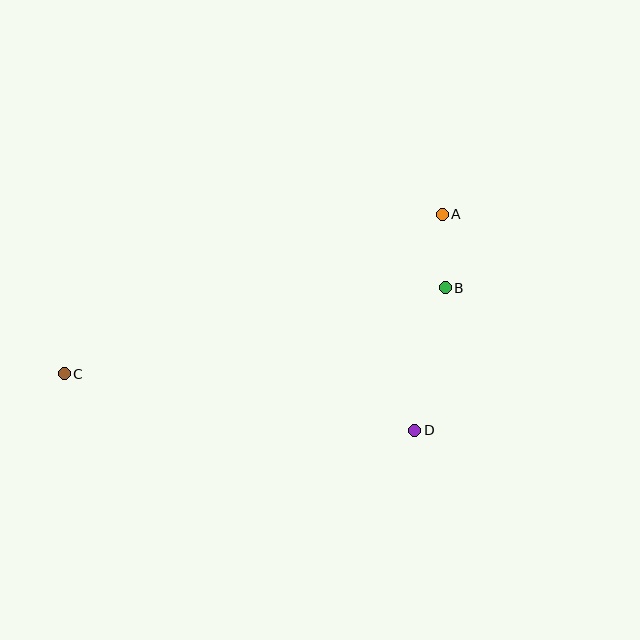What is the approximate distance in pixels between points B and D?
The distance between B and D is approximately 146 pixels.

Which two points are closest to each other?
Points A and B are closest to each other.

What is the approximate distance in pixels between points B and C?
The distance between B and C is approximately 391 pixels.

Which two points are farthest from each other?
Points A and C are farthest from each other.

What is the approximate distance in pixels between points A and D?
The distance between A and D is approximately 218 pixels.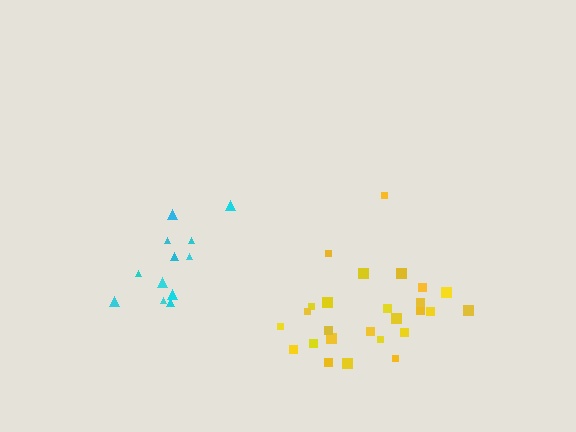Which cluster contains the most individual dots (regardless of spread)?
Yellow (26).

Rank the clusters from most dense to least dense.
yellow, cyan.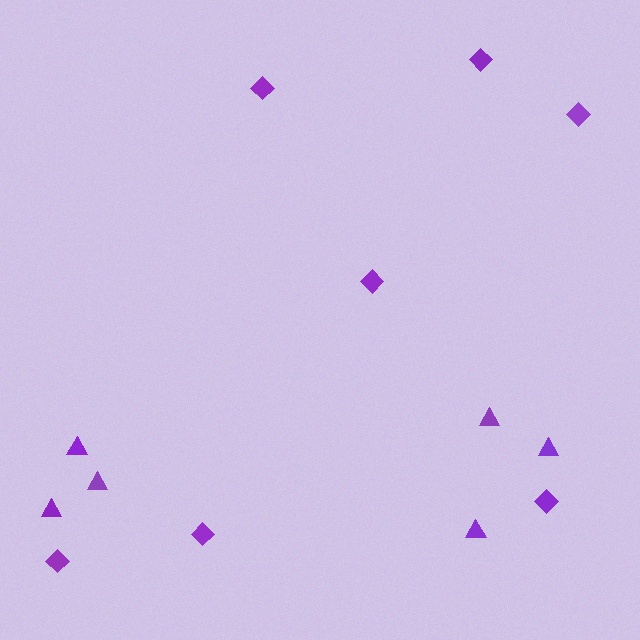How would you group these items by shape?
There are 2 groups: one group of diamonds (7) and one group of triangles (6).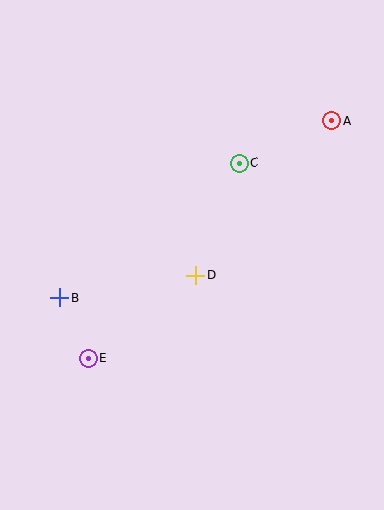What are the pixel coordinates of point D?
Point D is at (196, 275).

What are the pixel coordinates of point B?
Point B is at (60, 298).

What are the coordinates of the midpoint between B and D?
The midpoint between B and D is at (128, 286).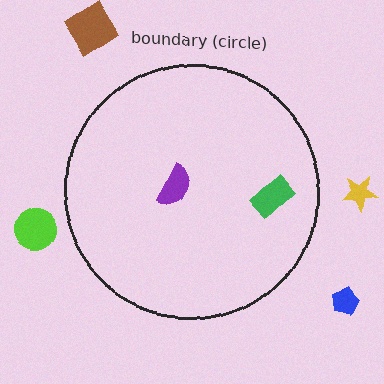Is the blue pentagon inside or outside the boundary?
Outside.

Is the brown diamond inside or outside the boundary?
Outside.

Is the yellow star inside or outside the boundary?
Outside.